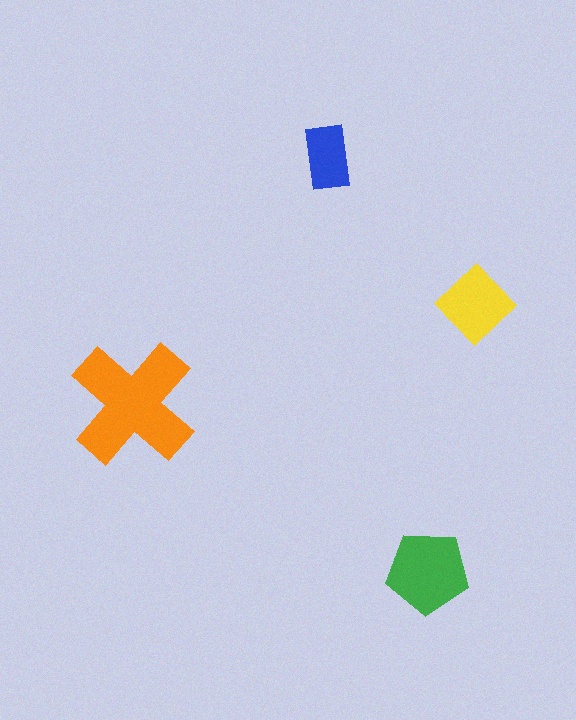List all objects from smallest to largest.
The blue rectangle, the yellow diamond, the green pentagon, the orange cross.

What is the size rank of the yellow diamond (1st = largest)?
3rd.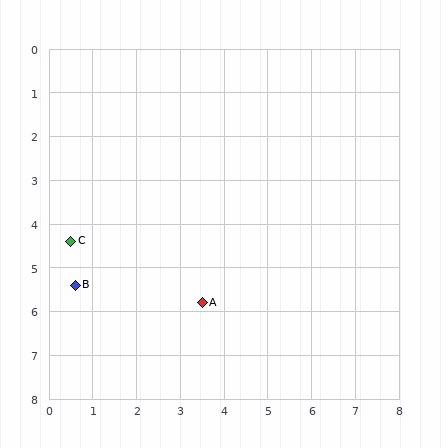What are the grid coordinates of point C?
Point C is at approximately (0.5, 4.4).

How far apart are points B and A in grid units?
Points B and A are about 2.9 grid units apart.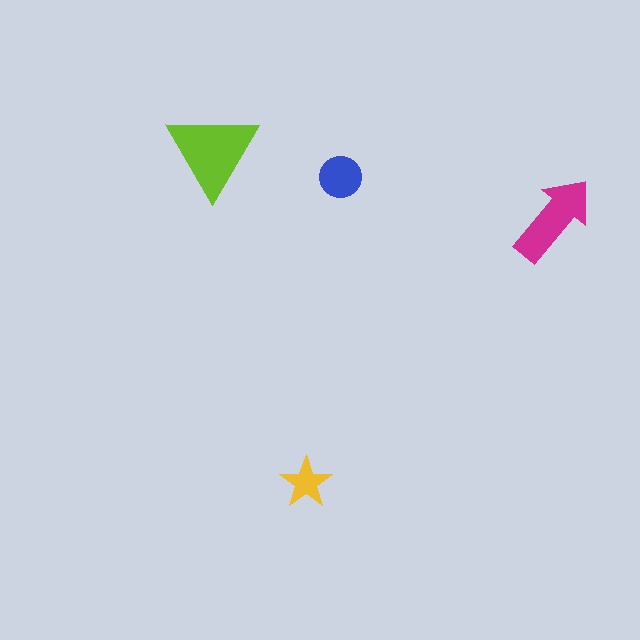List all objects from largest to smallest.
The lime triangle, the magenta arrow, the blue circle, the yellow star.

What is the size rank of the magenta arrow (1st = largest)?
2nd.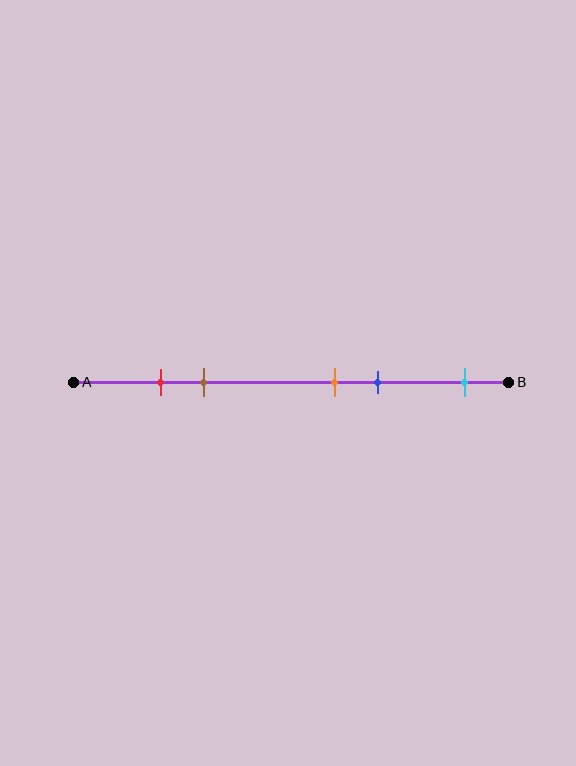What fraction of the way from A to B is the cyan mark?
The cyan mark is approximately 90% (0.9) of the way from A to B.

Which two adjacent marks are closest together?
The red and brown marks are the closest adjacent pair.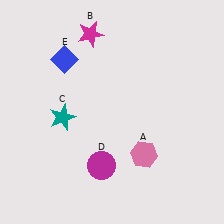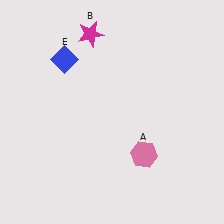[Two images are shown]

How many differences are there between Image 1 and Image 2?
There are 2 differences between the two images.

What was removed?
The magenta circle (D), the teal star (C) were removed in Image 2.